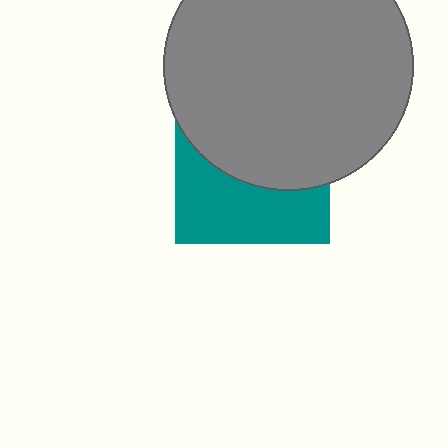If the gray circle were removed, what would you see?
You would see the complete teal square.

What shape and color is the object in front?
The object in front is a gray circle.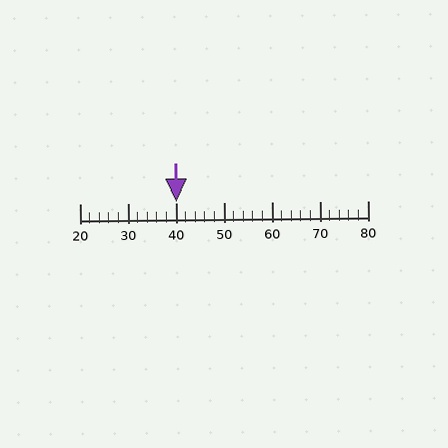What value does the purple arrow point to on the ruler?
The purple arrow points to approximately 40.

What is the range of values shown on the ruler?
The ruler shows values from 20 to 80.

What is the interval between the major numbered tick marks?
The major tick marks are spaced 10 units apart.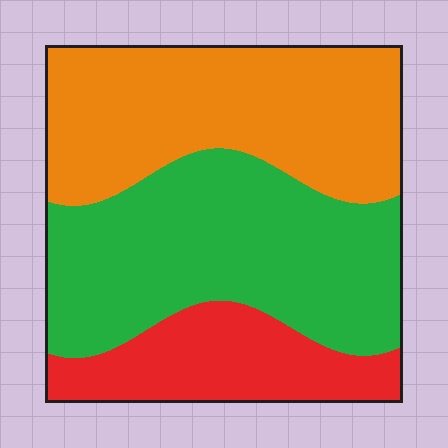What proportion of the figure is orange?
Orange covers roughly 40% of the figure.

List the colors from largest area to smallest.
From largest to smallest: green, orange, red.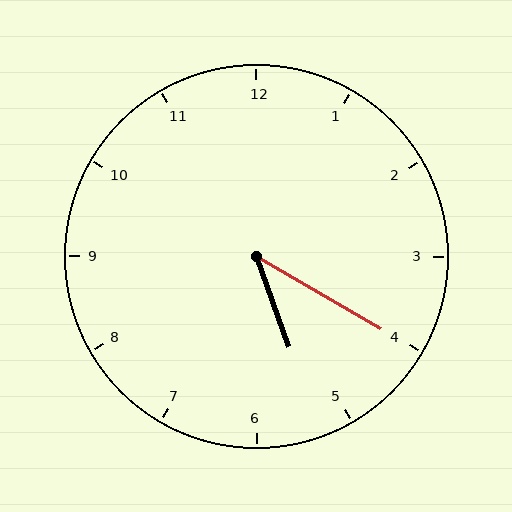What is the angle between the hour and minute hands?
Approximately 40 degrees.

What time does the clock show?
5:20.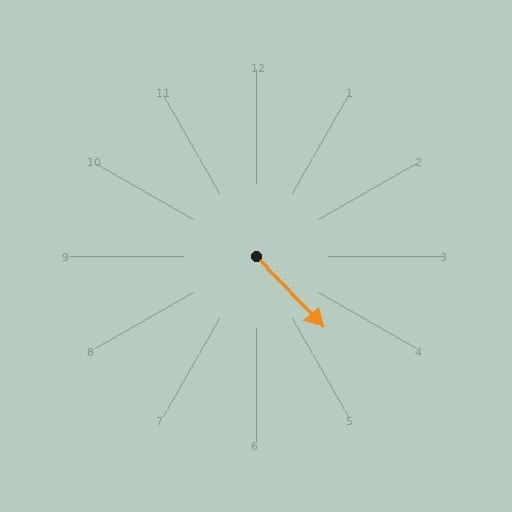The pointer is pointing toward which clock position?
Roughly 5 o'clock.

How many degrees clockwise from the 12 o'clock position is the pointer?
Approximately 137 degrees.